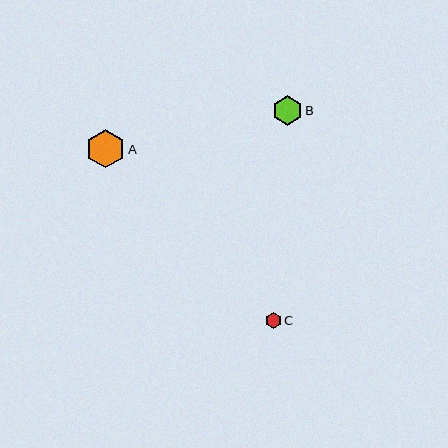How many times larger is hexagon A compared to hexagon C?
Hexagon A is approximately 2.4 times the size of hexagon C.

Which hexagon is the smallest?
Hexagon C is the smallest with a size of approximately 16 pixels.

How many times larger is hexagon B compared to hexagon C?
Hexagon B is approximately 1.9 times the size of hexagon C.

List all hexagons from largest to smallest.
From largest to smallest: A, B, C.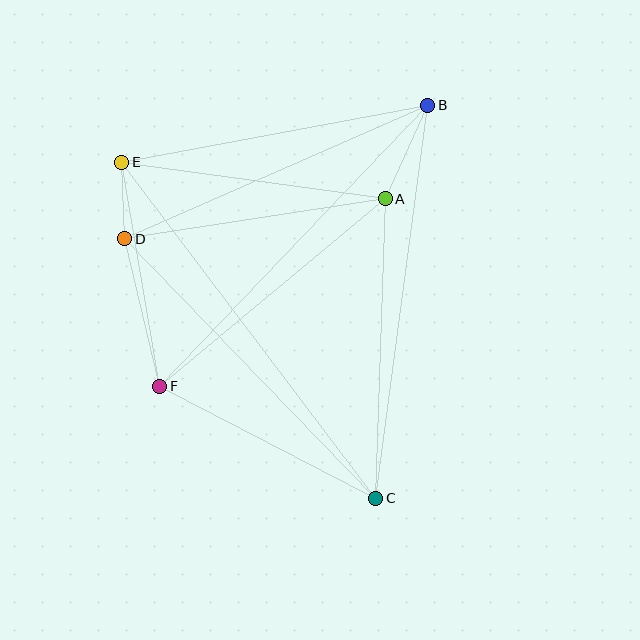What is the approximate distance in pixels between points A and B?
The distance between A and B is approximately 103 pixels.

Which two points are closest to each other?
Points D and E are closest to each other.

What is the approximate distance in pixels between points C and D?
The distance between C and D is approximately 361 pixels.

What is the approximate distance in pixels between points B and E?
The distance between B and E is approximately 311 pixels.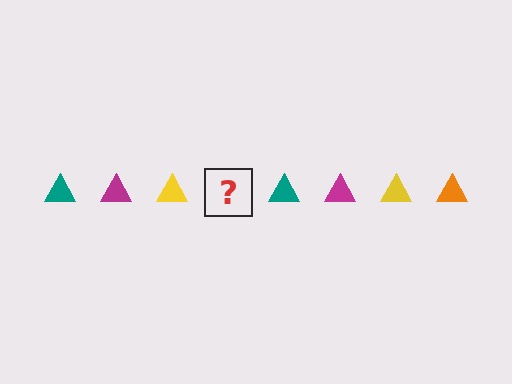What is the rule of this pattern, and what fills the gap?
The rule is that the pattern cycles through teal, magenta, yellow, orange triangles. The gap should be filled with an orange triangle.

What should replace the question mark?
The question mark should be replaced with an orange triangle.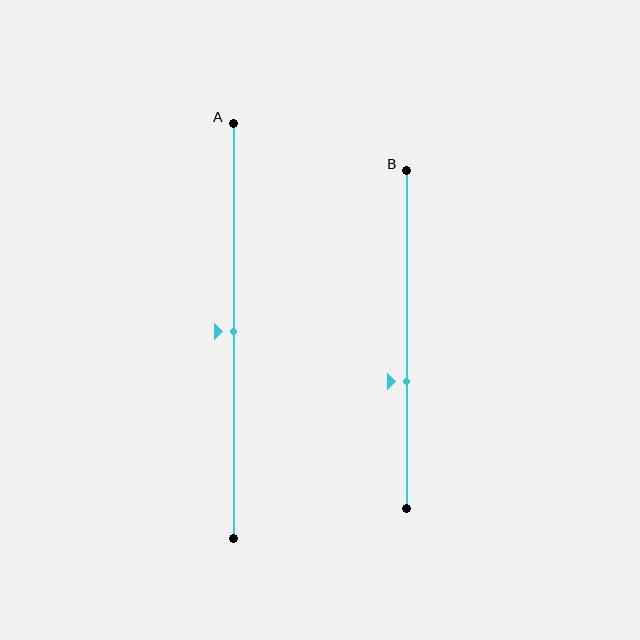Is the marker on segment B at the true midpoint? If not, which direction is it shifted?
No, the marker on segment B is shifted downward by about 12% of the segment length.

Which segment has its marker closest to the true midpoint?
Segment A has its marker closest to the true midpoint.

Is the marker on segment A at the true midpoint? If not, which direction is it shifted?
Yes, the marker on segment A is at the true midpoint.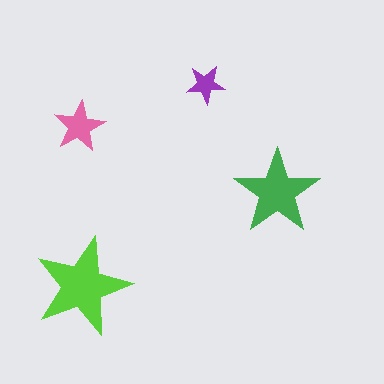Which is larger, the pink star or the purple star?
The pink one.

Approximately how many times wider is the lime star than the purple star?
About 2.5 times wider.